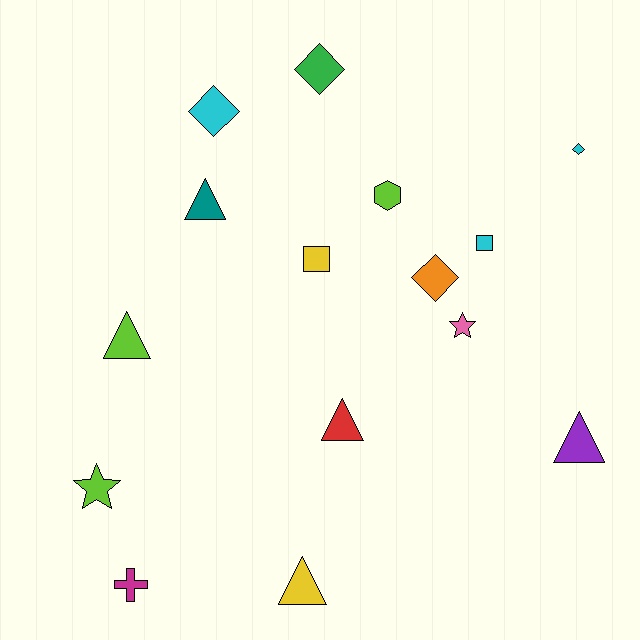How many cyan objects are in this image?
There are 3 cyan objects.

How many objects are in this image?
There are 15 objects.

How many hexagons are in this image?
There is 1 hexagon.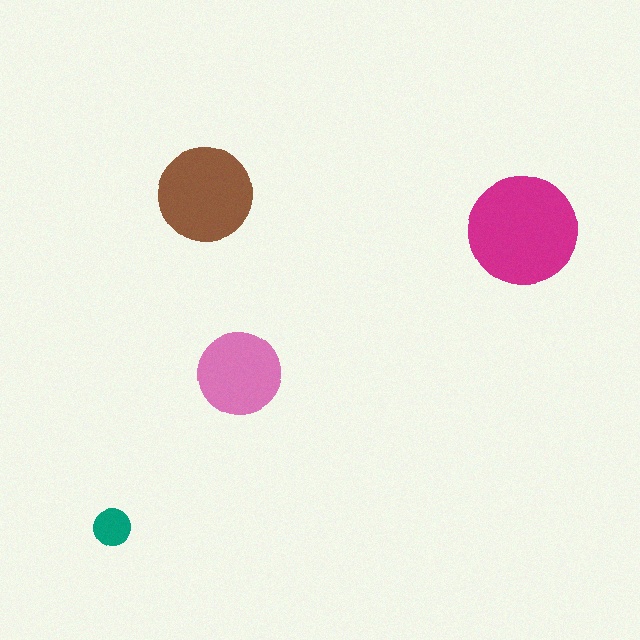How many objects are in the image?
There are 4 objects in the image.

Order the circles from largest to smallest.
the magenta one, the brown one, the pink one, the teal one.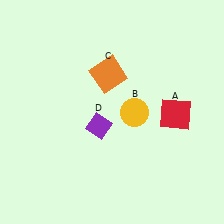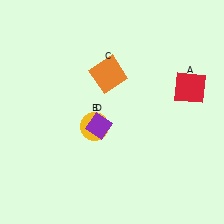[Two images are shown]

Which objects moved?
The objects that moved are: the red square (A), the yellow circle (B).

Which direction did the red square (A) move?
The red square (A) moved up.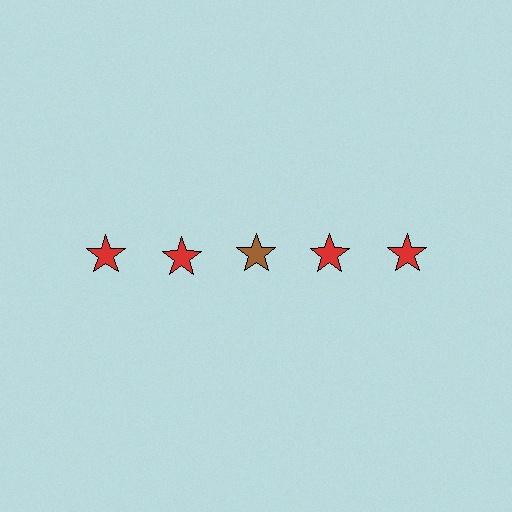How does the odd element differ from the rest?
It has a different color: brown instead of red.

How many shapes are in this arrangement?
There are 5 shapes arranged in a grid pattern.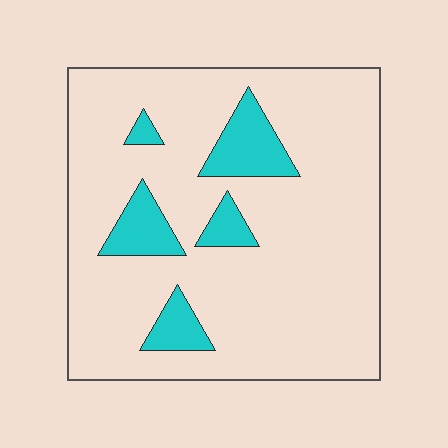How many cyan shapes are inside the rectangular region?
5.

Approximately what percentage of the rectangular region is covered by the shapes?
Approximately 15%.